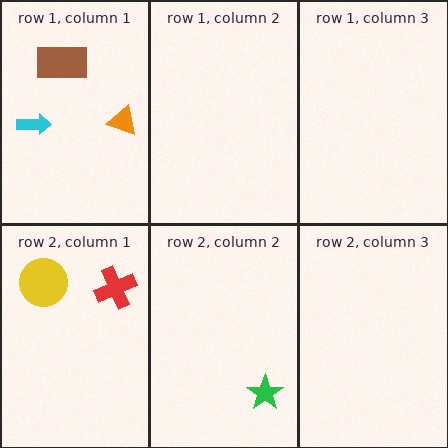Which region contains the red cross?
The row 2, column 1 region.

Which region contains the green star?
The row 2, column 2 region.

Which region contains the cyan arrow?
The row 1, column 1 region.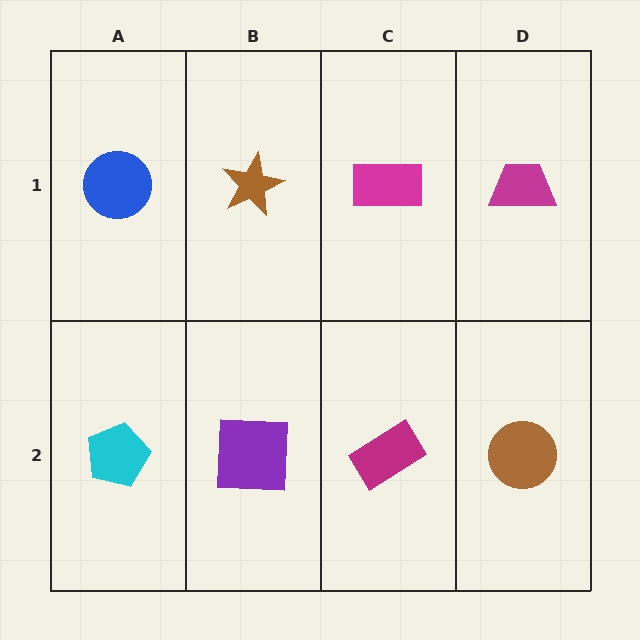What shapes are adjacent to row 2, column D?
A magenta trapezoid (row 1, column D), a magenta rectangle (row 2, column C).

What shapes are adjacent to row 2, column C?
A magenta rectangle (row 1, column C), a purple square (row 2, column B), a brown circle (row 2, column D).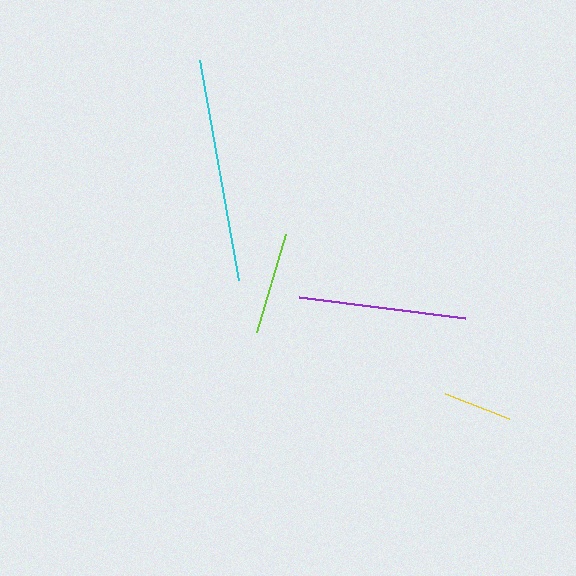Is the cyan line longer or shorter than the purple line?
The cyan line is longer than the purple line.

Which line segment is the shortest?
The yellow line is the shortest at approximately 69 pixels.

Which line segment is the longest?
The cyan line is the longest at approximately 224 pixels.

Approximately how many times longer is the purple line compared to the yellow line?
The purple line is approximately 2.4 times the length of the yellow line.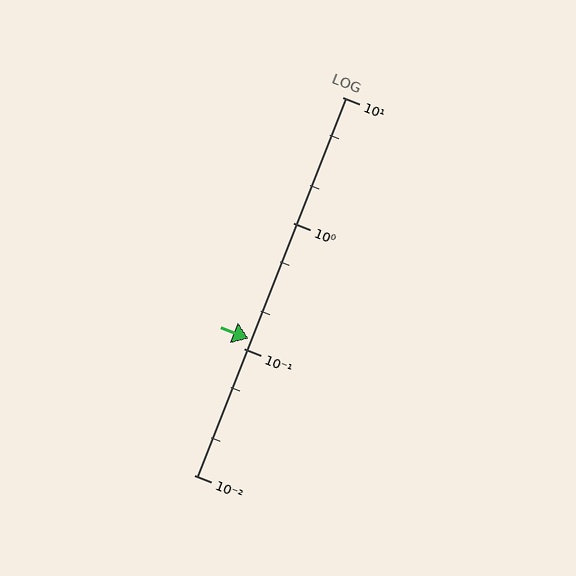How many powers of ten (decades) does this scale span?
The scale spans 3 decades, from 0.01 to 10.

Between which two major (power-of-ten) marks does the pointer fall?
The pointer is between 0.1 and 1.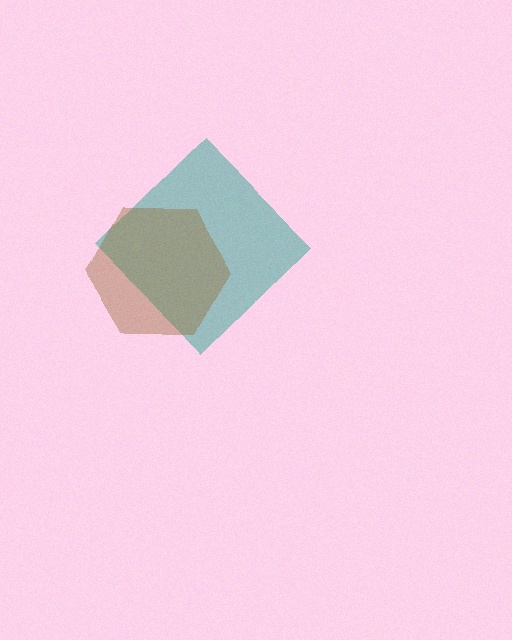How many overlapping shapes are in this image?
There are 2 overlapping shapes in the image.